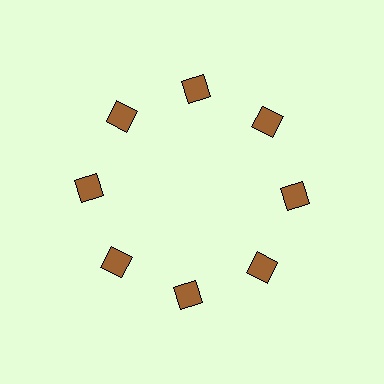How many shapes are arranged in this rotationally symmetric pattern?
There are 8 shapes, arranged in 8 groups of 1.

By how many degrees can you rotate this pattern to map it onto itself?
The pattern maps onto itself every 45 degrees of rotation.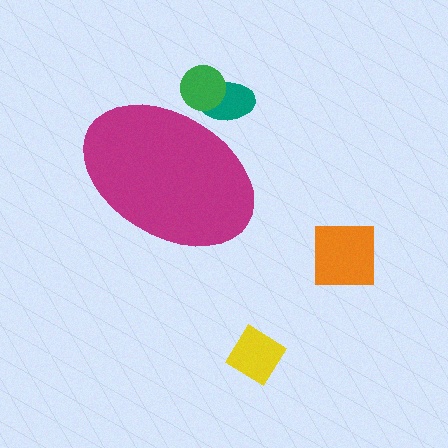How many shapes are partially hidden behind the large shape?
2 shapes are partially hidden.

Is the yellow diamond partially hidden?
No, the yellow diamond is fully visible.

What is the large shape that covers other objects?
A magenta ellipse.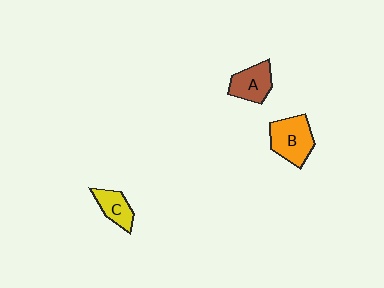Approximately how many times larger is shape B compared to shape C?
Approximately 1.6 times.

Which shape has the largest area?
Shape B (orange).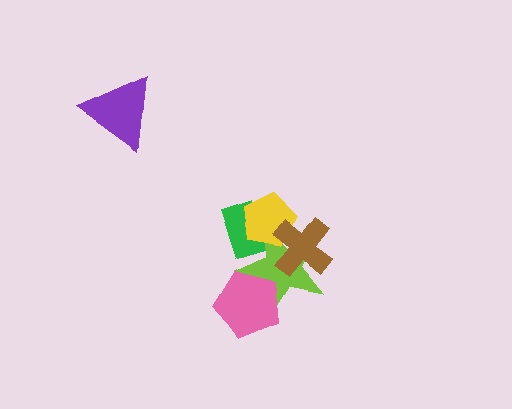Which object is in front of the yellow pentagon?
The brown cross is in front of the yellow pentagon.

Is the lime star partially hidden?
Yes, it is partially covered by another shape.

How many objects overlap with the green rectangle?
2 objects overlap with the green rectangle.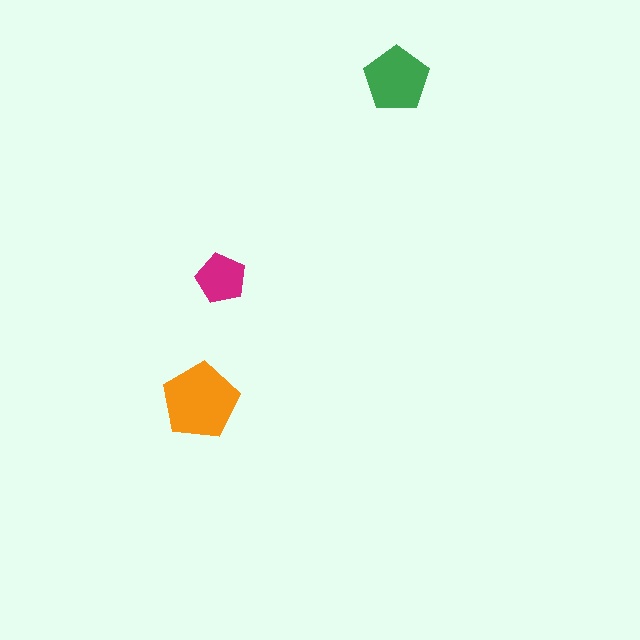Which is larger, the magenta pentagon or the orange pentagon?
The orange one.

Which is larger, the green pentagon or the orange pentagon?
The orange one.